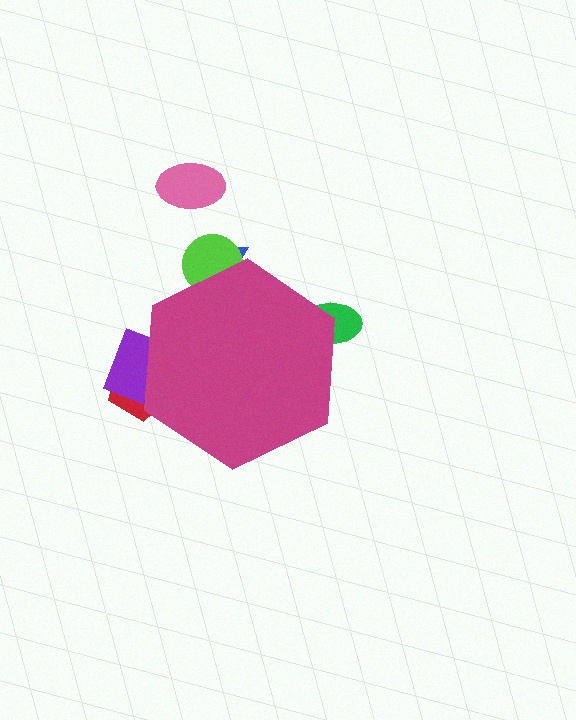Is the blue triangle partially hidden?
Yes, the blue triangle is partially hidden behind the magenta hexagon.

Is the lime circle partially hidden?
Yes, the lime circle is partially hidden behind the magenta hexagon.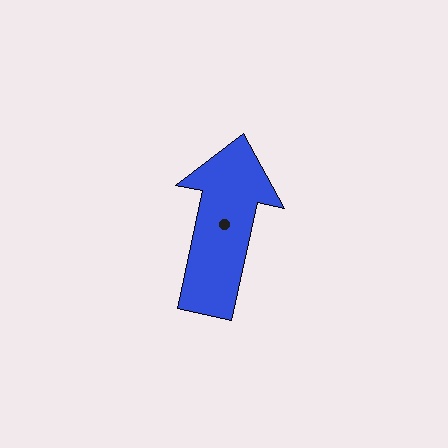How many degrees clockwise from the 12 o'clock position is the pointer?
Approximately 12 degrees.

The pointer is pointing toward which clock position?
Roughly 12 o'clock.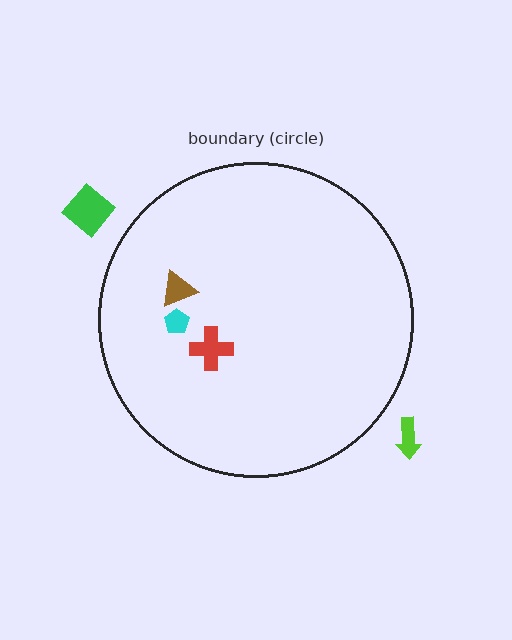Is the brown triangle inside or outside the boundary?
Inside.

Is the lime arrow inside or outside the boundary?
Outside.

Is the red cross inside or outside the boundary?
Inside.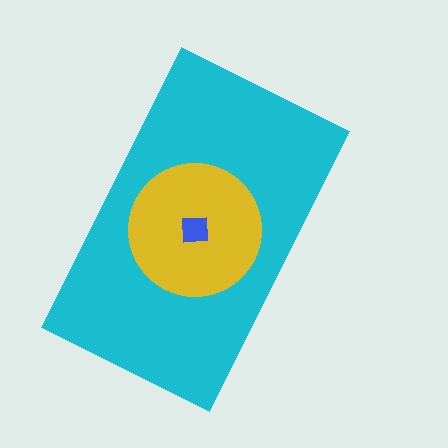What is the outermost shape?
The cyan rectangle.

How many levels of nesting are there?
3.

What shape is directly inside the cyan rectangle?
The yellow circle.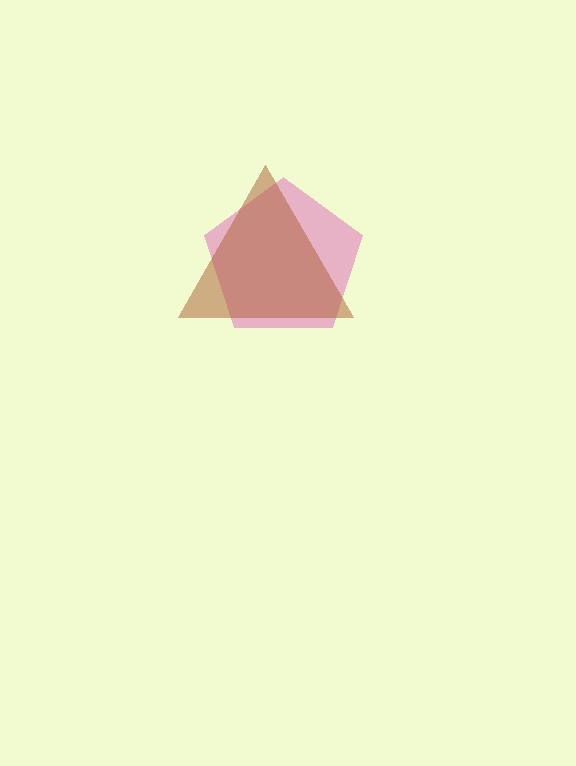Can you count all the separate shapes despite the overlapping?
Yes, there are 2 separate shapes.